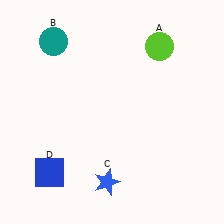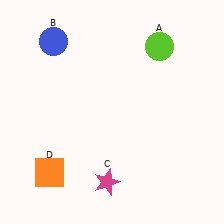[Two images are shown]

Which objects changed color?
B changed from teal to blue. C changed from blue to magenta. D changed from blue to orange.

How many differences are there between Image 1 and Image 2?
There are 3 differences between the two images.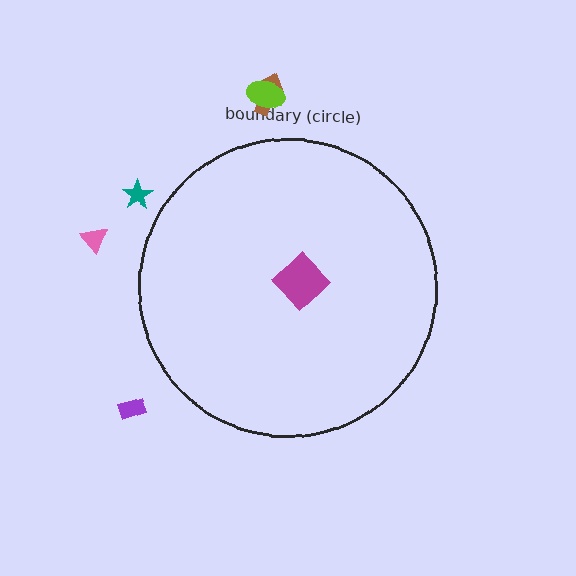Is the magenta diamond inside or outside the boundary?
Inside.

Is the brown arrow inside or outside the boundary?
Outside.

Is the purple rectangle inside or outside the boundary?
Outside.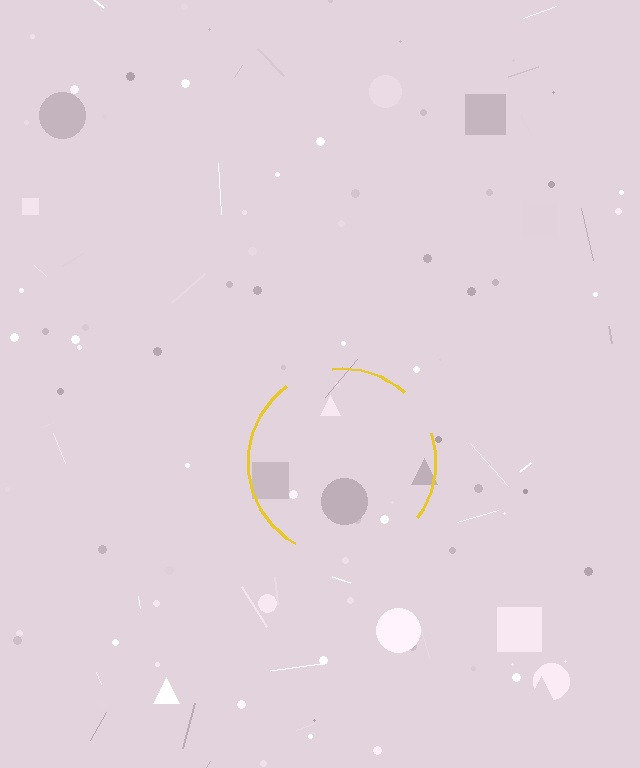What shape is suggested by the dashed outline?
The dashed outline suggests a circle.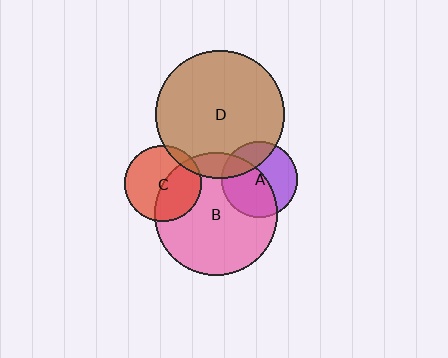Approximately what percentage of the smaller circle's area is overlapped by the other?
Approximately 10%.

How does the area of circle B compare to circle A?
Approximately 2.6 times.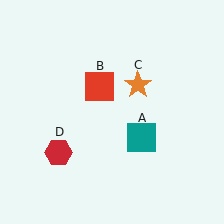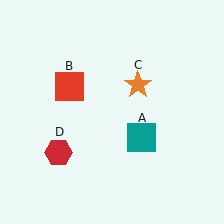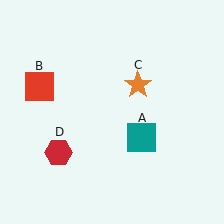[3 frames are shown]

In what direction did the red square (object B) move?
The red square (object B) moved left.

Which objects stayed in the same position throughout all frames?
Teal square (object A) and orange star (object C) and red hexagon (object D) remained stationary.